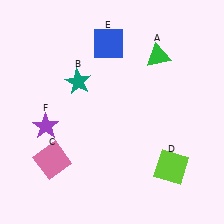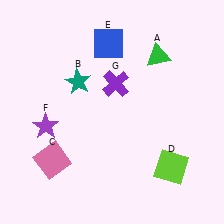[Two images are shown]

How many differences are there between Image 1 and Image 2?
There is 1 difference between the two images.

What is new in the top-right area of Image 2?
A purple cross (G) was added in the top-right area of Image 2.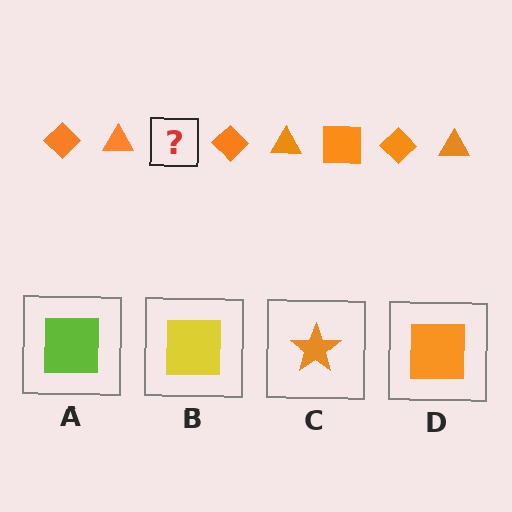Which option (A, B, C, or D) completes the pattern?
D.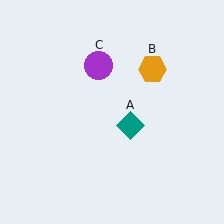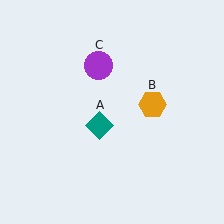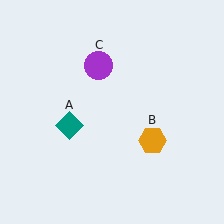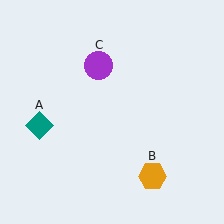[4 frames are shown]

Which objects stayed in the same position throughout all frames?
Purple circle (object C) remained stationary.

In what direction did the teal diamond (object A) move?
The teal diamond (object A) moved left.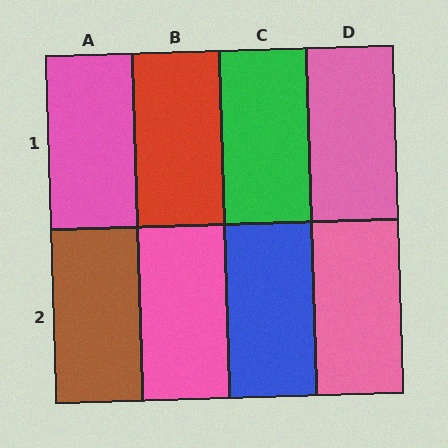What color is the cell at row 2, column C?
Blue.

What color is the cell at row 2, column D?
Pink.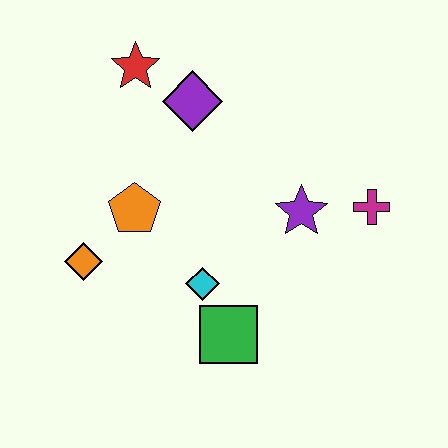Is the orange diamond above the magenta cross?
No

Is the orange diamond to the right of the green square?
No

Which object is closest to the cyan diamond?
The green square is closest to the cyan diamond.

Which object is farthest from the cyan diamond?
The red star is farthest from the cyan diamond.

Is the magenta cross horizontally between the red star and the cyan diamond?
No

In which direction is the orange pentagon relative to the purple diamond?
The orange pentagon is below the purple diamond.